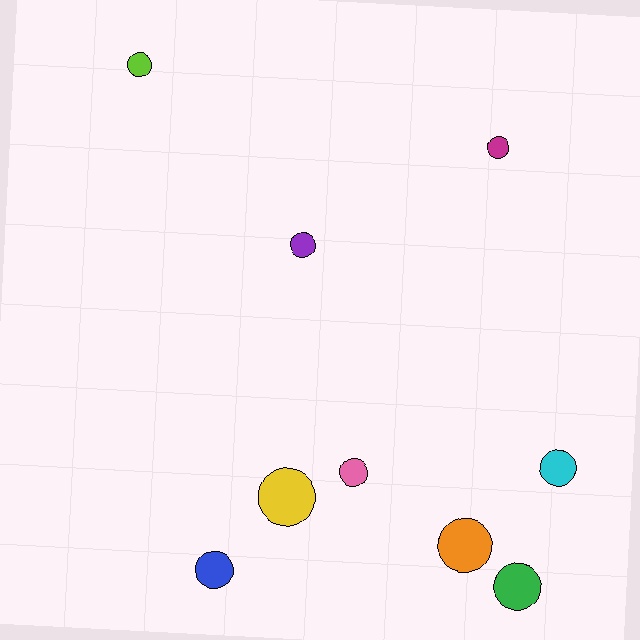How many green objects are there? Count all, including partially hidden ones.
There is 1 green object.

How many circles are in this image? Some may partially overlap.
There are 9 circles.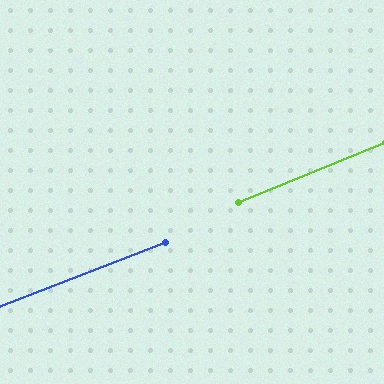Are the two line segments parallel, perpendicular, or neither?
Parallel — their directions differ by only 1.3°.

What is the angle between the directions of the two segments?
Approximately 1 degree.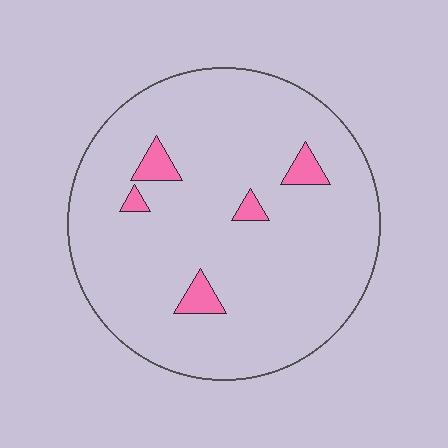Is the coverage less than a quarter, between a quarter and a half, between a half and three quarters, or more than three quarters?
Less than a quarter.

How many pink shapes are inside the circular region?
5.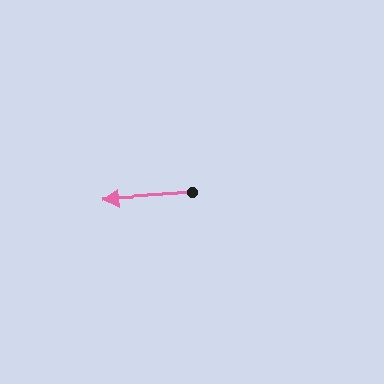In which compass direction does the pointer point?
West.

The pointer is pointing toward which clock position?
Roughly 9 o'clock.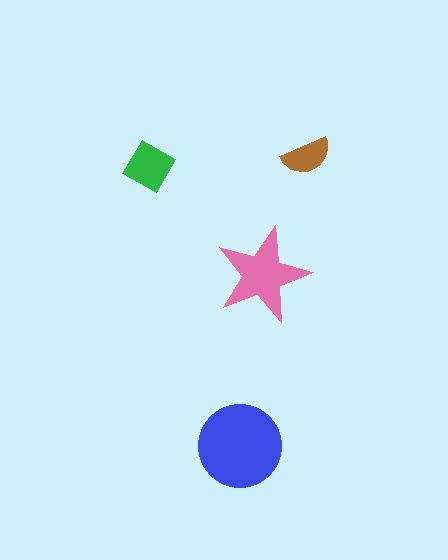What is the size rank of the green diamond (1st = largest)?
3rd.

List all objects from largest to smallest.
The blue circle, the pink star, the green diamond, the brown semicircle.